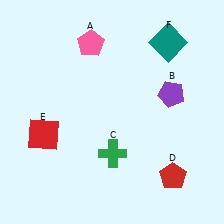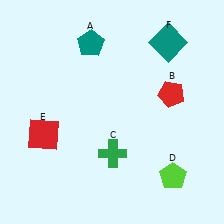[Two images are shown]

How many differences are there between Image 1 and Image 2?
There are 3 differences between the two images.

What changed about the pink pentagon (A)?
In Image 1, A is pink. In Image 2, it changed to teal.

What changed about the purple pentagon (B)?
In Image 1, B is purple. In Image 2, it changed to red.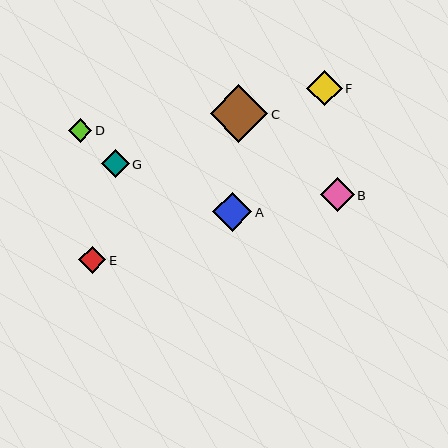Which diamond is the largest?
Diamond C is the largest with a size of approximately 58 pixels.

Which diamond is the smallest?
Diamond D is the smallest with a size of approximately 24 pixels.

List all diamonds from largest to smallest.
From largest to smallest: C, A, F, B, G, E, D.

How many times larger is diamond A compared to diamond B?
Diamond A is approximately 1.2 times the size of diamond B.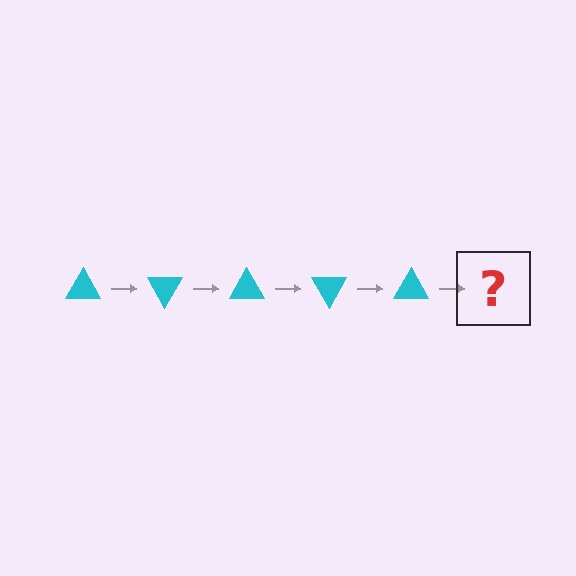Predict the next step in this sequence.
The next step is a cyan triangle rotated 300 degrees.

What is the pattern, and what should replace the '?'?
The pattern is that the triangle rotates 60 degrees each step. The '?' should be a cyan triangle rotated 300 degrees.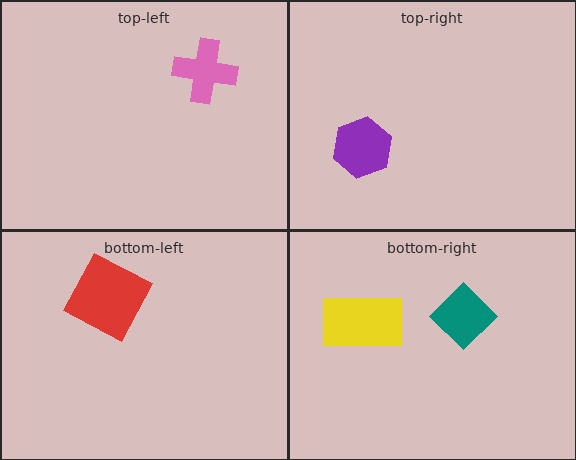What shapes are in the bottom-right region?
The yellow rectangle, the teal diamond.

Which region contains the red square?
The bottom-left region.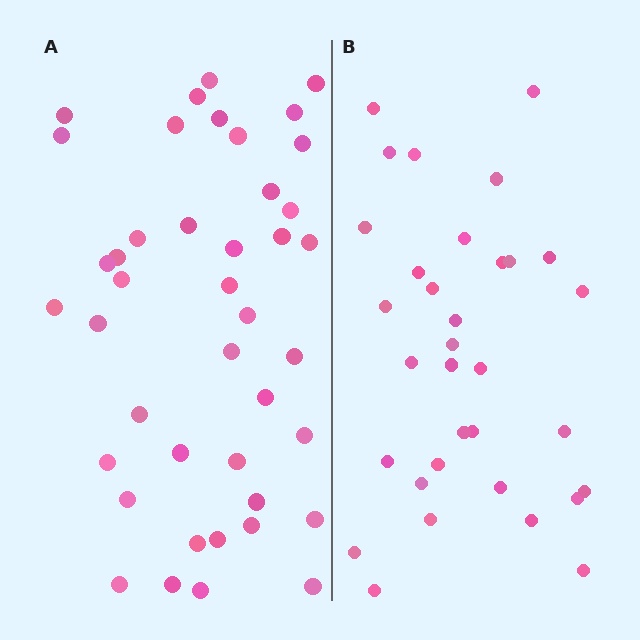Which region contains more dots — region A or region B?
Region A (the left region) has more dots.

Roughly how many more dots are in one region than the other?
Region A has roughly 8 or so more dots than region B.